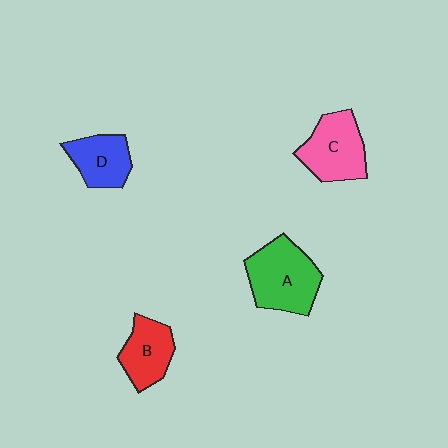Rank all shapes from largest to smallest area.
From largest to smallest: A (green), C (pink), B (red), D (blue).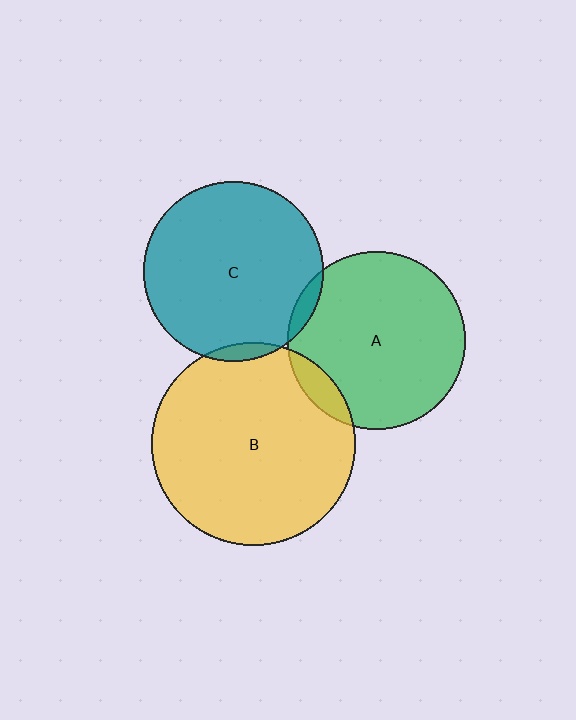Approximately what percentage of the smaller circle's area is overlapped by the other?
Approximately 5%.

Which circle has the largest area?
Circle B (yellow).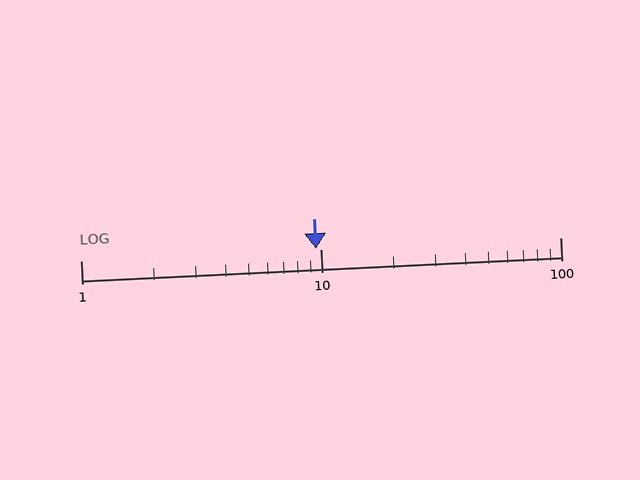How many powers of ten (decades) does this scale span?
The scale spans 2 decades, from 1 to 100.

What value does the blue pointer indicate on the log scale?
The pointer indicates approximately 9.6.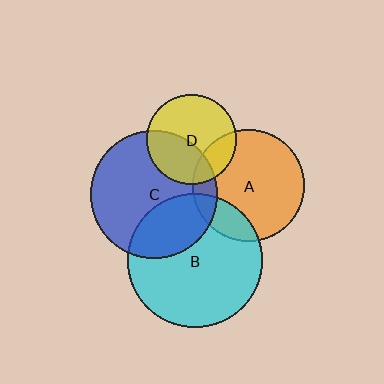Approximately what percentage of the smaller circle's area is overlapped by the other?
Approximately 20%.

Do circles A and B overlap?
Yes.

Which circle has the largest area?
Circle B (cyan).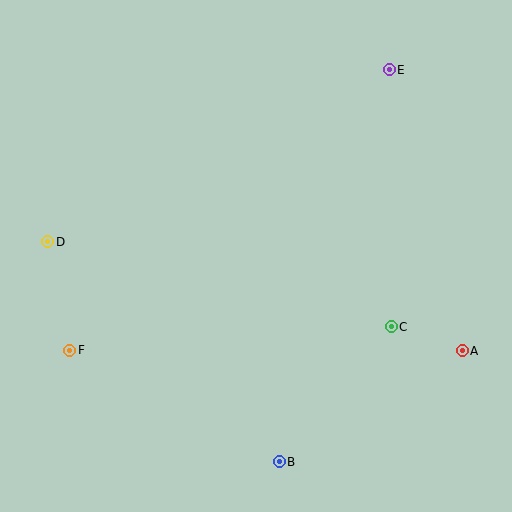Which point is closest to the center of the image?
Point C at (391, 327) is closest to the center.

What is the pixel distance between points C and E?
The distance between C and E is 257 pixels.